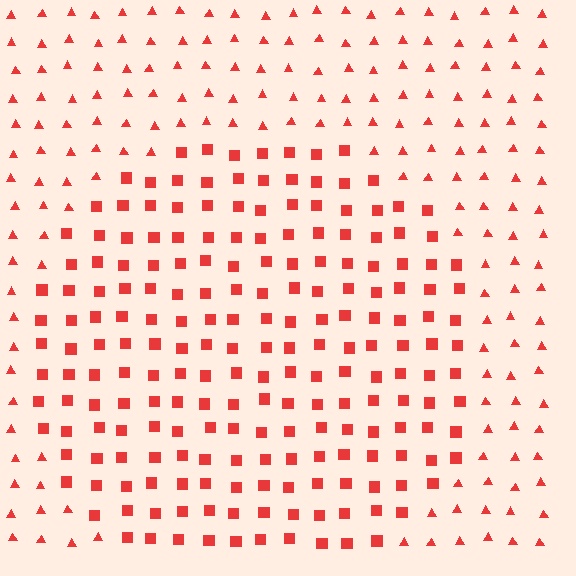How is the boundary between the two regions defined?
The boundary is defined by a change in element shape: squares inside vs. triangles outside. All elements share the same color and spacing.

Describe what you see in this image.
The image is filled with small red elements arranged in a uniform grid. A circle-shaped region contains squares, while the surrounding area contains triangles. The boundary is defined purely by the change in element shape.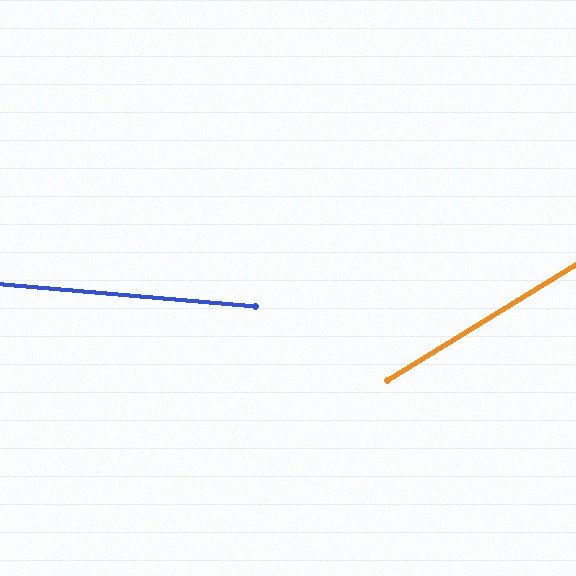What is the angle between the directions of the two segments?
Approximately 37 degrees.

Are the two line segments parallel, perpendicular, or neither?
Neither parallel nor perpendicular — they differ by about 37°.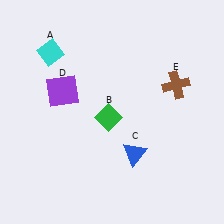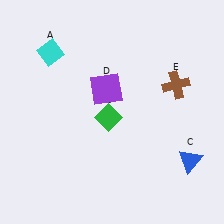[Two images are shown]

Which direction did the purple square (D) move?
The purple square (D) moved right.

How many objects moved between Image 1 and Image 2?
2 objects moved between the two images.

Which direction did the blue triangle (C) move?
The blue triangle (C) moved right.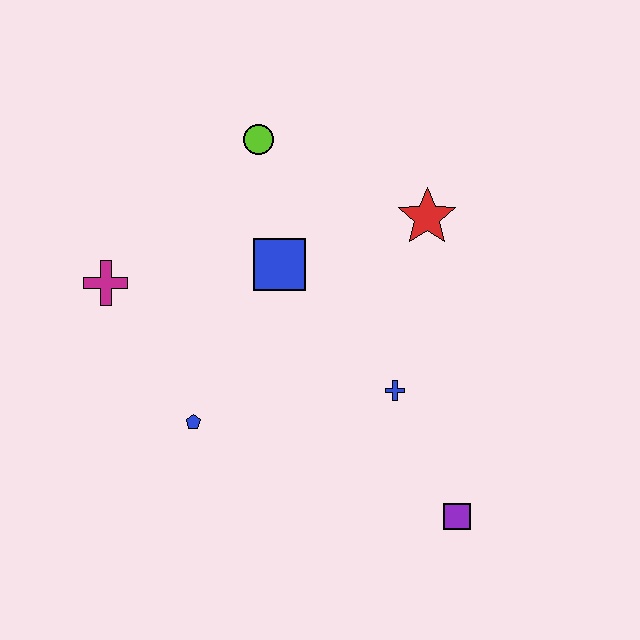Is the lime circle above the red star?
Yes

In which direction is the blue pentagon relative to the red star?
The blue pentagon is to the left of the red star.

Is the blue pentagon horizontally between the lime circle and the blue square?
No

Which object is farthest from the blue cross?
The magenta cross is farthest from the blue cross.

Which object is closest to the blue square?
The lime circle is closest to the blue square.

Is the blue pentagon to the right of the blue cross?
No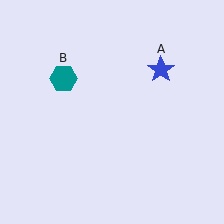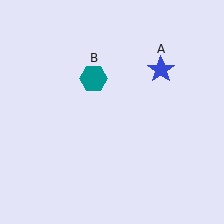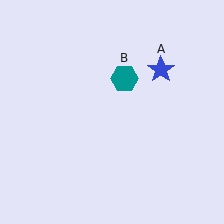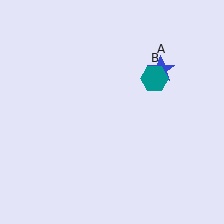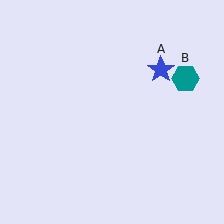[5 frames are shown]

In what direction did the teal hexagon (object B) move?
The teal hexagon (object B) moved right.